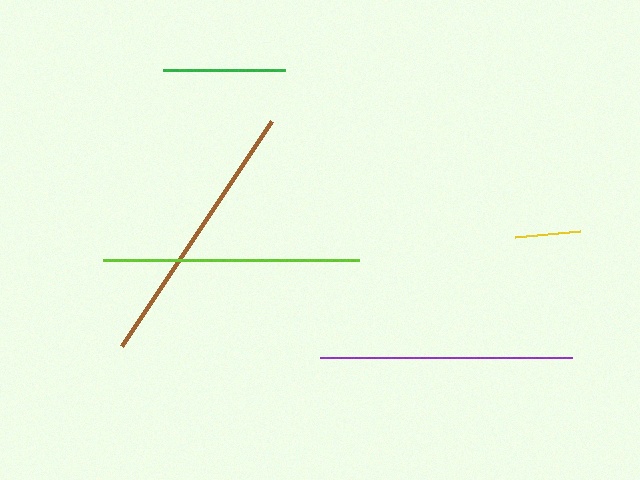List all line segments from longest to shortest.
From longest to shortest: brown, lime, purple, green, yellow.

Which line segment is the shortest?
The yellow line is the shortest at approximately 65 pixels.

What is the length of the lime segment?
The lime segment is approximately 257 pixels long.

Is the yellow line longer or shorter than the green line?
The green line is longer than the yellow line.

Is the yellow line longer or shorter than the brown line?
The brown line is longer than the yellow line.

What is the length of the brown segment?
The brown segment is approximately 270 pixels long.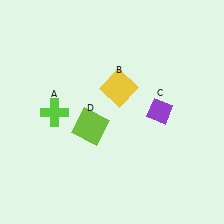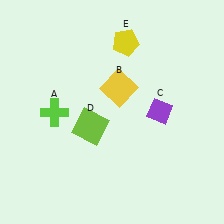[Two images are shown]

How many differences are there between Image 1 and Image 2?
There is 1 difference between the two images.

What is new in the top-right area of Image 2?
A yellow pentagon (E) was added in the top-right area of Image 2.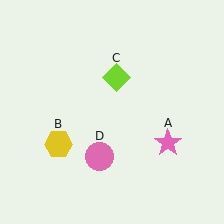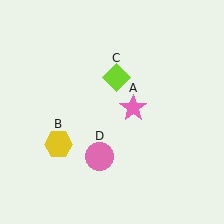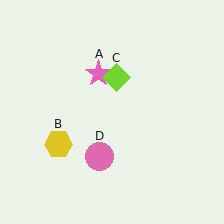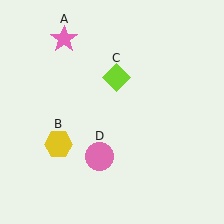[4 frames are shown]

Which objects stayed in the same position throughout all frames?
Yellow hexagon (object B) and lime diamond (object C) and pink circle (object D) remained stationary.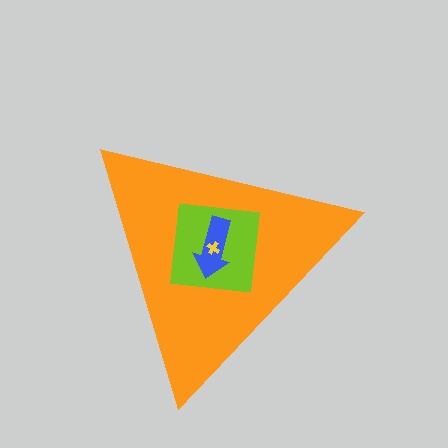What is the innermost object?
The yellow cross.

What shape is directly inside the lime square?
The blue arrow.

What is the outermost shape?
The orange triangle.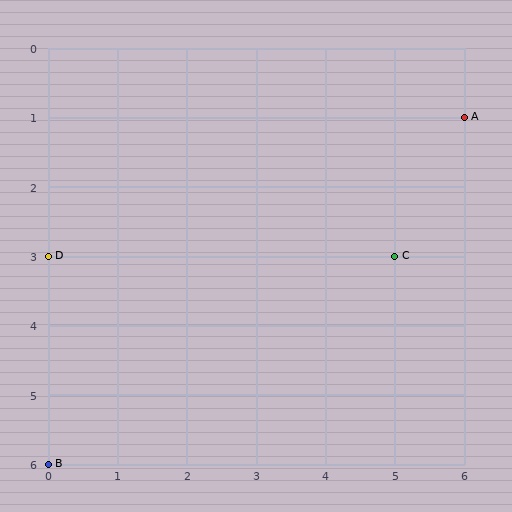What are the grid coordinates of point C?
Point C is at grid coordinates (5, 3).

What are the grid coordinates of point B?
Point B is at grid coordinates (0, 6).